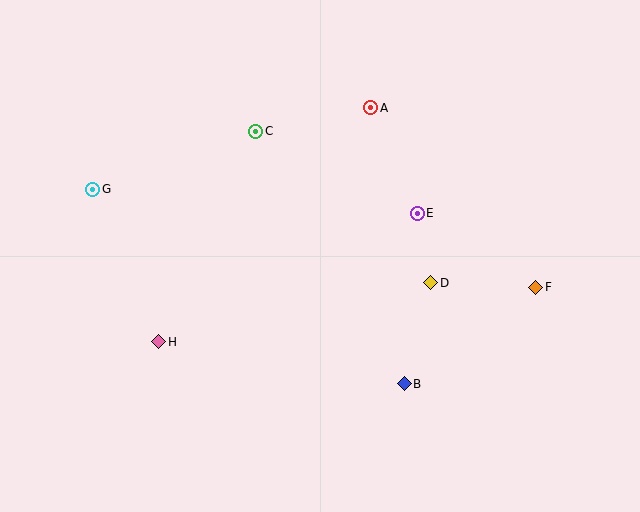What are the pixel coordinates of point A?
Point A is at (371, 108).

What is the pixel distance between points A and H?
The distance between A and H is 316 pixels.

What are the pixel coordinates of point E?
Point E is at (417, 213).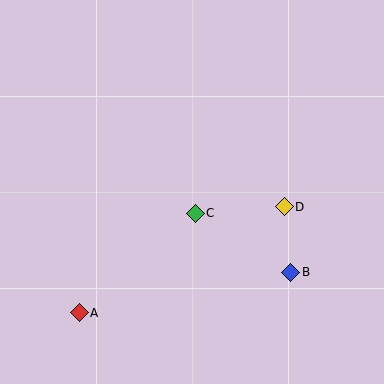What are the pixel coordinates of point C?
Point C is at (195, 213).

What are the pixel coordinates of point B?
Point B is at (291, 272).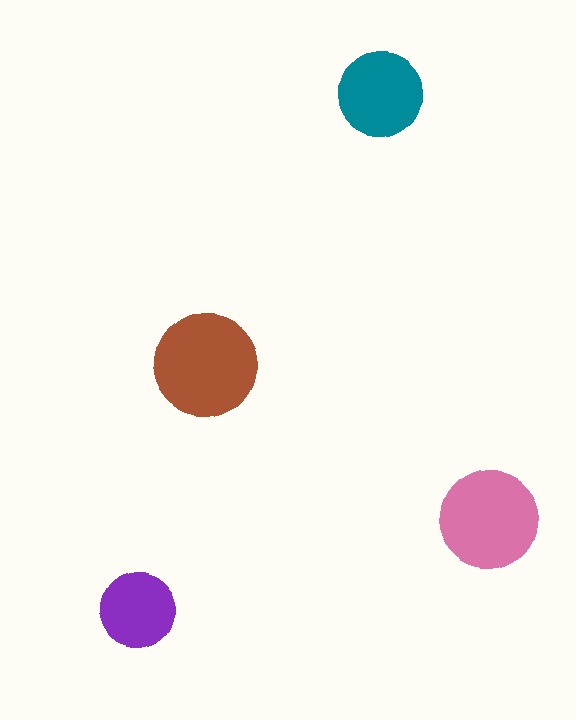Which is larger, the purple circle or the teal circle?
The teal one.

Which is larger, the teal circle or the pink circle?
The pink one.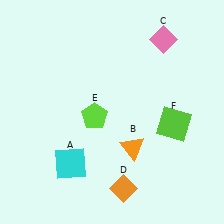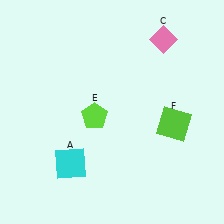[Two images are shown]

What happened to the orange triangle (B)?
The orange triangle (B) was removed in Image 2. It was in the bottom-right area of Image 1.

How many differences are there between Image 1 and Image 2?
There are 2 differences between the two images.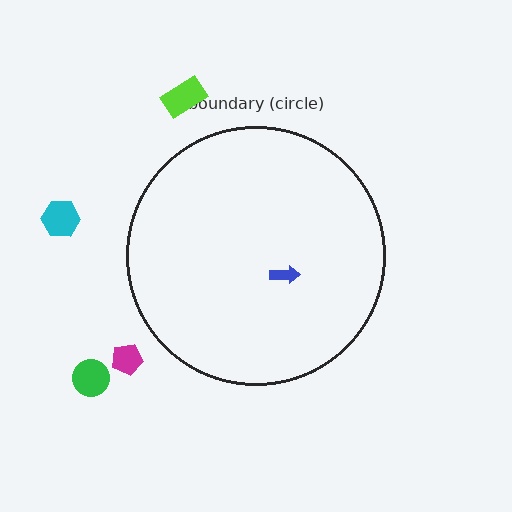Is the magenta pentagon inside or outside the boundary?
Outside.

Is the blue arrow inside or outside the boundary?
Inside.